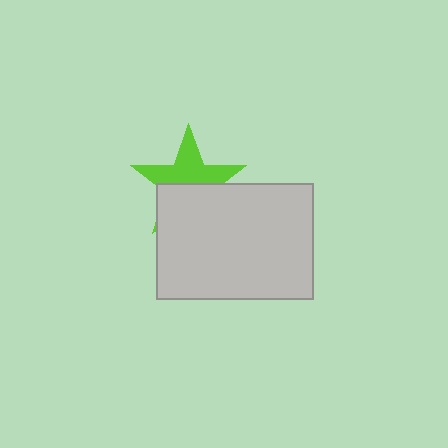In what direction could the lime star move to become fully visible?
The lime star could move up. That would shift it out from behind the light gray rectangle entirely.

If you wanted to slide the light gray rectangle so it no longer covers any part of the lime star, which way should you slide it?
Slide it down — that is the most direct way to separate the two shapes.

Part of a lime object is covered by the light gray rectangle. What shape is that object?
It is a star.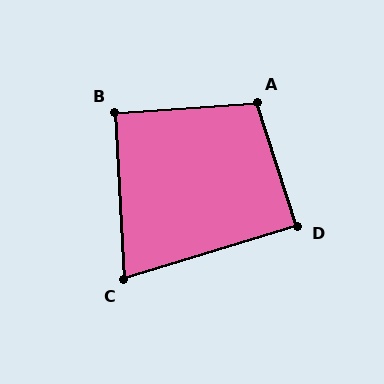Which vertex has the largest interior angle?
A, at approximately 104 degrees.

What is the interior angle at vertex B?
Approximately 91 degrees (approximately right).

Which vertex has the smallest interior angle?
C, at approximately 76 degrees.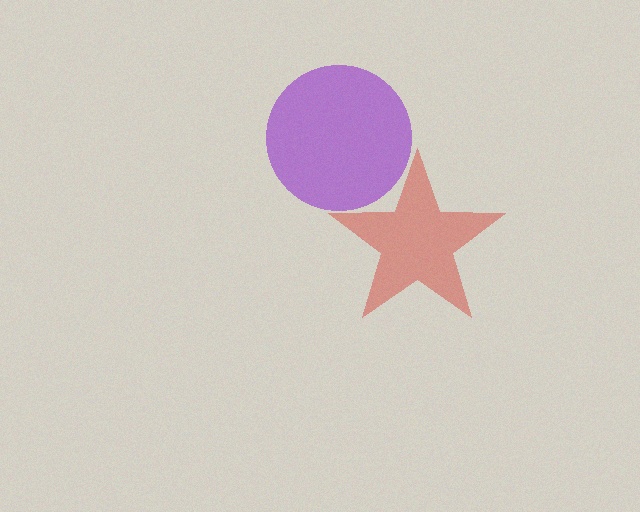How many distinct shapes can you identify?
There are 2 distinct shapes: a purple circle, a red star.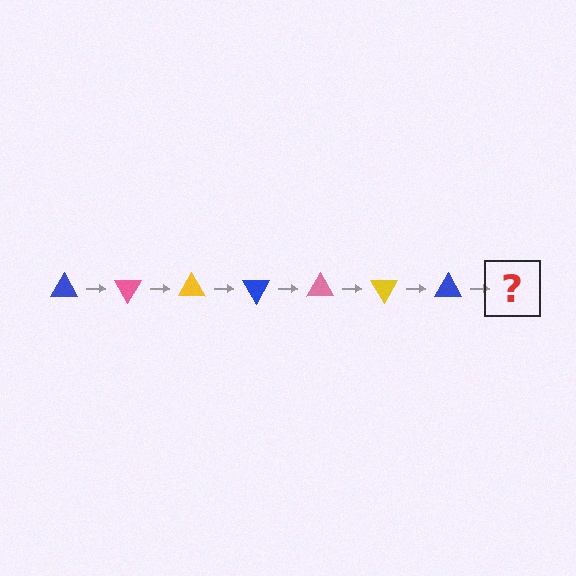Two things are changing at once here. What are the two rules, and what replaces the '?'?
The two rules are that it rotates 60 degrees each step and the color cycles through blue, pink, and yellow. The '?' should be a pink triangle, rotated 420 degrees from the start.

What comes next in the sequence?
The next element should be a pink triangle, rotated 420 degrees from the start.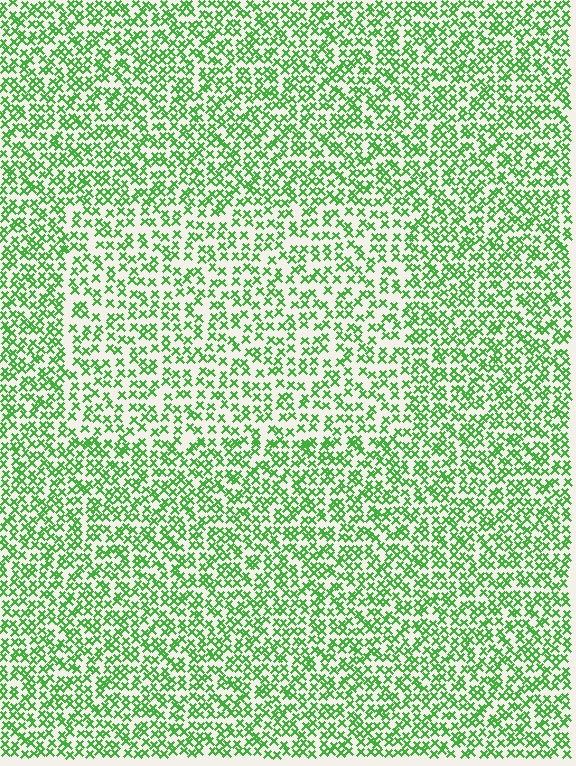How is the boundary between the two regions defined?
The boundary is defined by a change in element density (approximately 1.5x ratio). All elements are the same color, size, and shape.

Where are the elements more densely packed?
The elements are more densely packed outside the rectangle boundary.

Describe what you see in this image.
The image contains small green elements arranged at two different densities. A rectangle-shaped region is visible where the elements are less densely packed than the surrounding area.